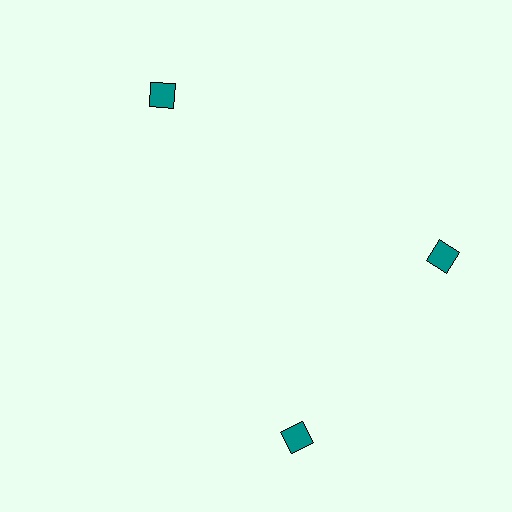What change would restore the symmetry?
The symmetry would be restored by rotating it back into even spacing with its neighbors so that all 3 diamonds sit at equal angles and equal distance from the center.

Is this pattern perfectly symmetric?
No. The 3 teal diamonds are arranged in a ring, but one element near the 7 o'clock position is rotated out of alignment along the ring, breaking the 3-fold rotational symmetry.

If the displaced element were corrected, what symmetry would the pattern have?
It would have 3-fold rotational symmetry — the pattern would map onto itself every 120 degrees.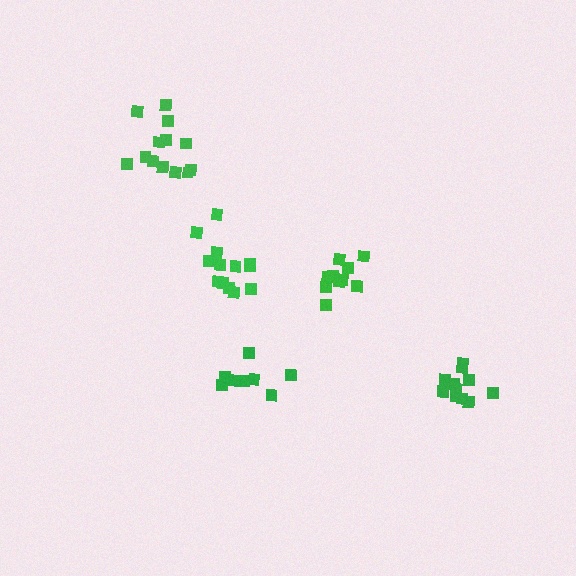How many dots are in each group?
Group 1: 11 dots, Group 2: 13 dots, Group 3: 8 dots, Group 4: 13 dots, Group 5: 11 dots (56 total).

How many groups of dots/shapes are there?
There are 5 groups.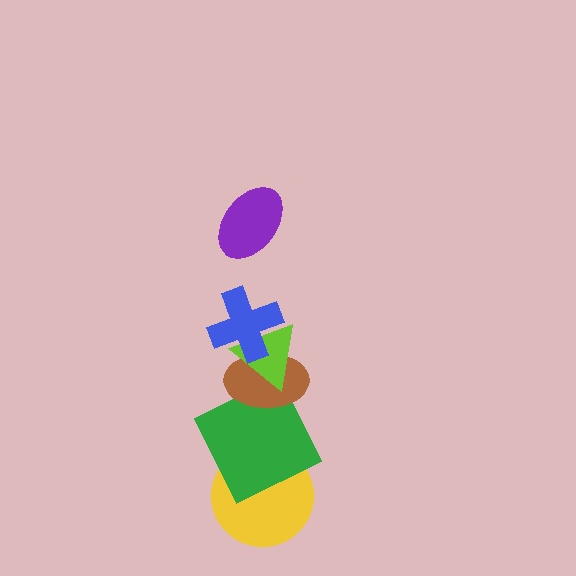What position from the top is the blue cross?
The blue cross is 2nd from the top.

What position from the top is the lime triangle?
The lime triangle is 3rd from the top.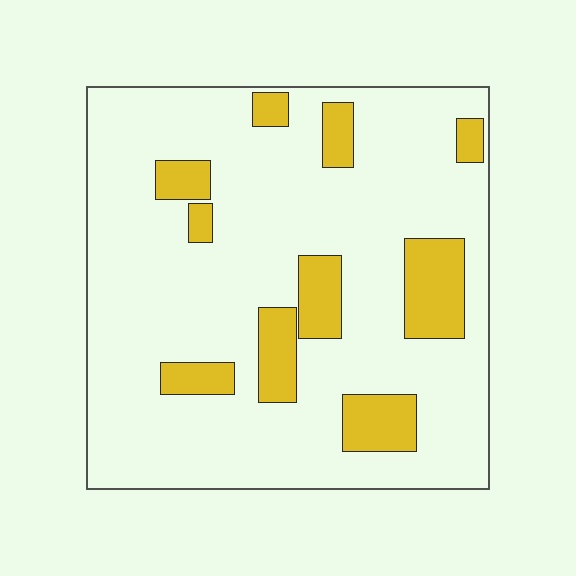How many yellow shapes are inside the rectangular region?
10.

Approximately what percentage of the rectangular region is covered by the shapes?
Approximately 15%.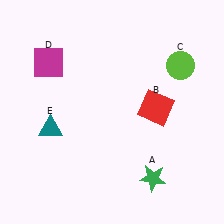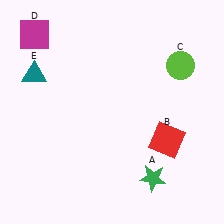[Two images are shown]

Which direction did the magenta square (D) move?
The magenta square (D) moved up.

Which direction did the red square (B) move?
The red square (B) moved down.